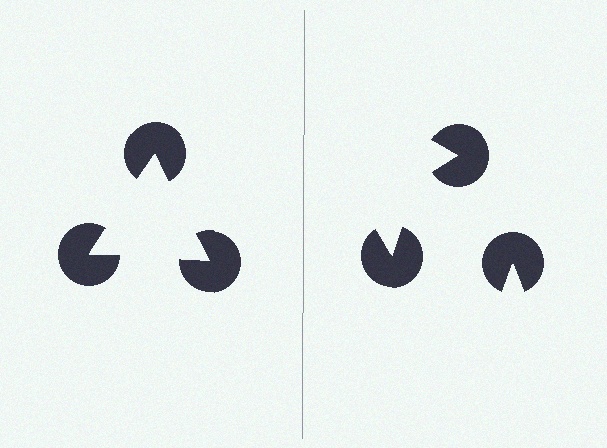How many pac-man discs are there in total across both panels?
6 — 3 on each side.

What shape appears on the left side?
An illusory triangle.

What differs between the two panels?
The pac-man discs are positioned identically on both sides; only the wedge orientations differ. On the left they align to a triangle; on the right they are misaligned.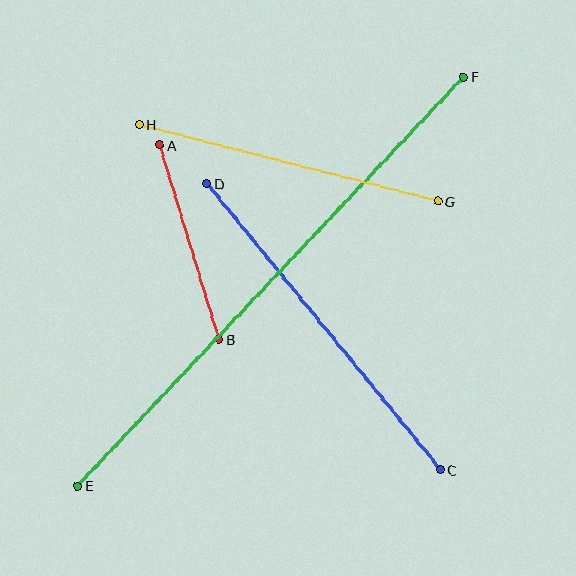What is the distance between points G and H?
The distance is approximately 308 pixels.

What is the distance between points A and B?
The distance is approximately 203 pixels.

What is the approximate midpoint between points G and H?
The midpoint is at approximately (288, 163) pixels.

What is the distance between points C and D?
The distance is approximately 369 pixels.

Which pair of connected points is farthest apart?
Points E and F are farthest apart.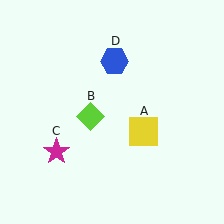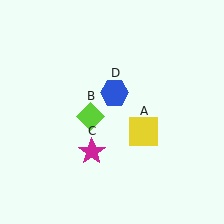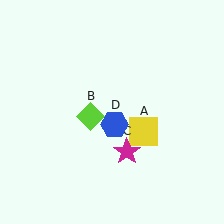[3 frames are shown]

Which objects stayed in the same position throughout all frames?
Yellow square (object A) and lime diamond (object B) remained stationary.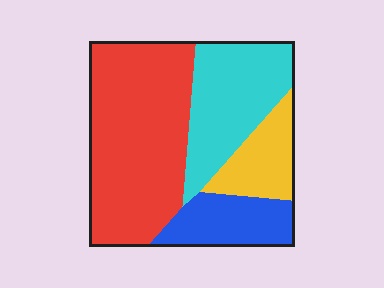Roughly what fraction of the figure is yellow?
Yellow takes up less than a quarter of the figure.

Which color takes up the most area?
Red, at roughly 45%.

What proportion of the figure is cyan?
Cyan takes up between a sixth and a third of the figure.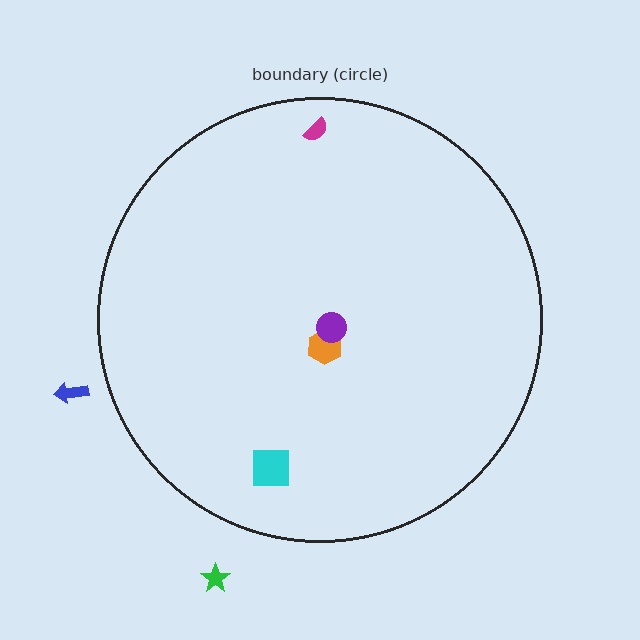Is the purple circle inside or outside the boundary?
Inside.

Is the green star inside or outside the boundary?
Outside.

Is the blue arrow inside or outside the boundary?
Outside.